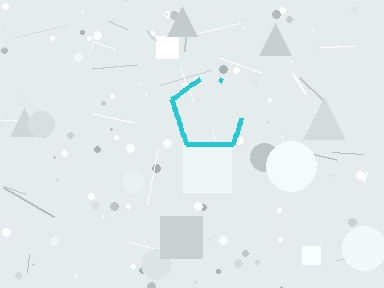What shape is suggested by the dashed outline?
The dashed outline suggests a pentagon.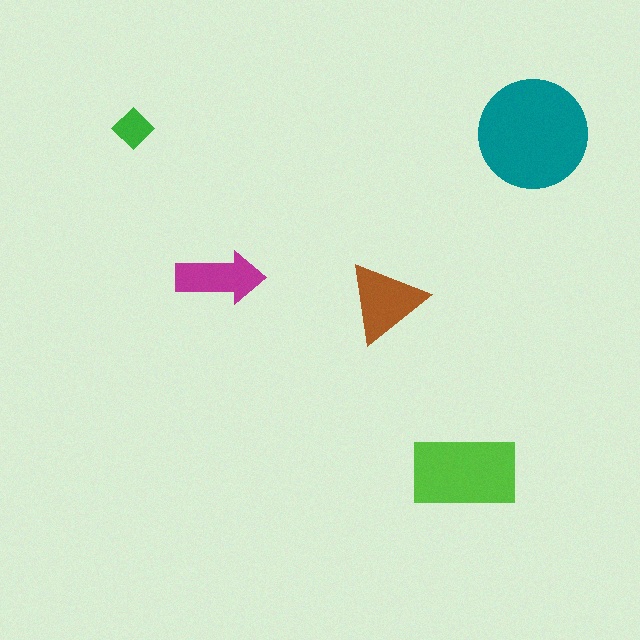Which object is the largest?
The teal circle.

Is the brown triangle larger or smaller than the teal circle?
Smaller.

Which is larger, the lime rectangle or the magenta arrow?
The lime rectangle.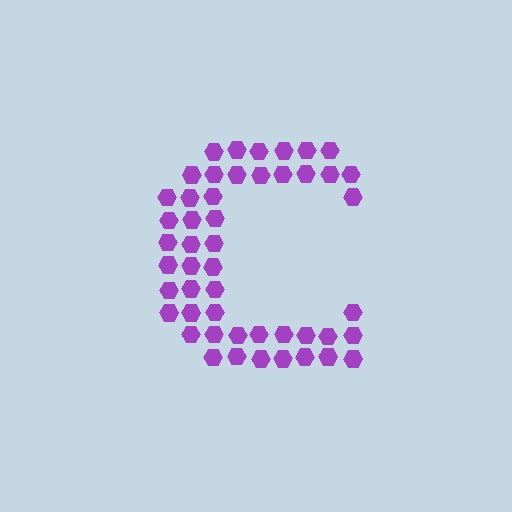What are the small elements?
The small elements are hexagons.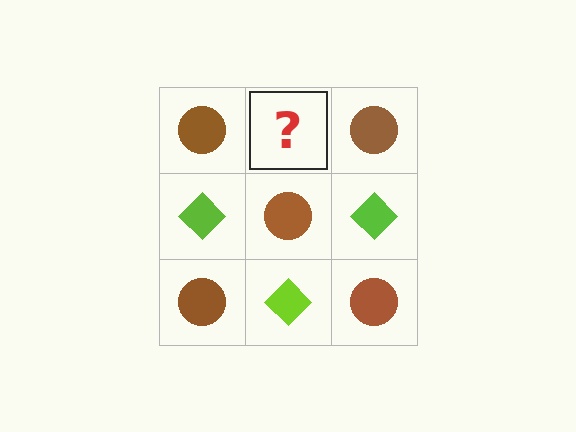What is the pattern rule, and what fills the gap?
The rule is that it alternates brown circle and lime diamond in a checkerboard pattern. The gap should be filled with a lime diamond.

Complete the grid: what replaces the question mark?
The question mark should be replaced with a lime diamond.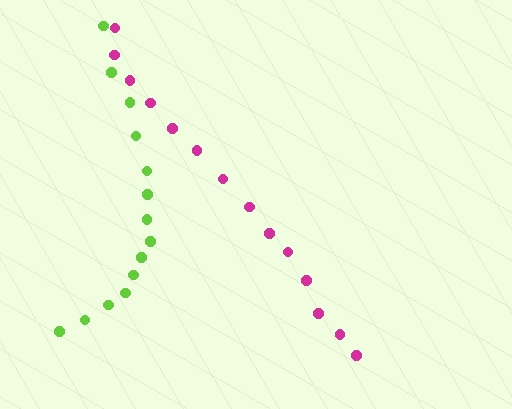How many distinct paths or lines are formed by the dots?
There are 2 distinct paths.